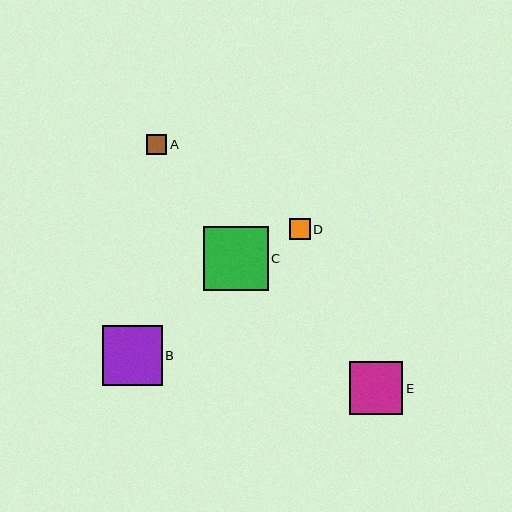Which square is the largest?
Square C is the largest with a size of approximately 64 pixels.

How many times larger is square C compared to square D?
Square C is approximately 3.1 times the size of square D.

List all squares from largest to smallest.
From largest to smallest: C, B, E, D, A.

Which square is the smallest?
Square A is the smallest with a size of approximately 20 pixels.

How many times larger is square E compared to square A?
Square E is approximately 2.6 times the size of square A.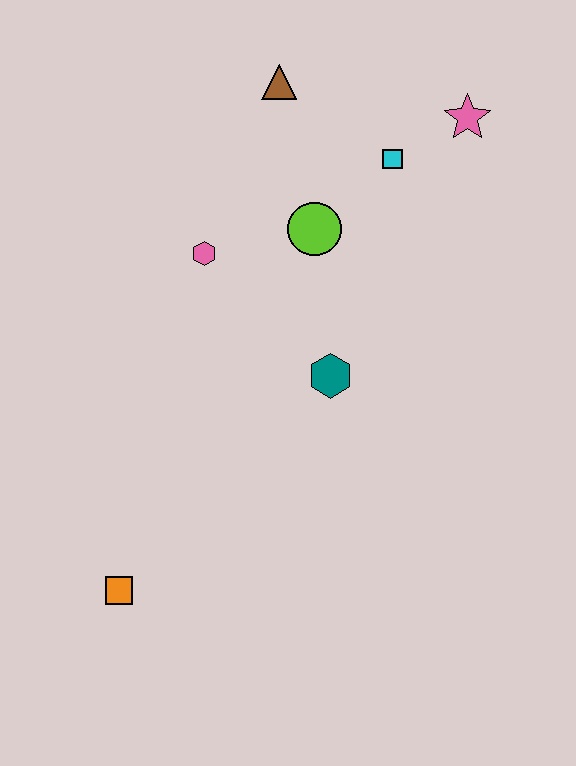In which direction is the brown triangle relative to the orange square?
The brown triangle is above the orange square.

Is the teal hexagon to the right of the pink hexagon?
Yes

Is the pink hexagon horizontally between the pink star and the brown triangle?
No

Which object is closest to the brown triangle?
The cyan square is closest to the brown triangle.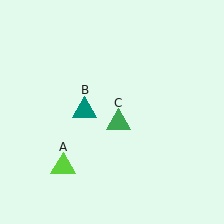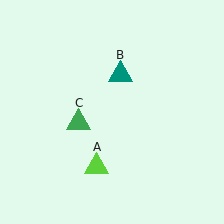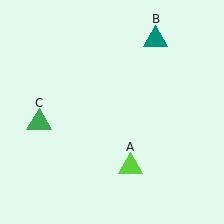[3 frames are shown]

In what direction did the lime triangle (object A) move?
The lime triangle (object A) moved right.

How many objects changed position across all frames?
3 objects changed position: lime triangle (object A), teal triangle (object B), green triangle (object C).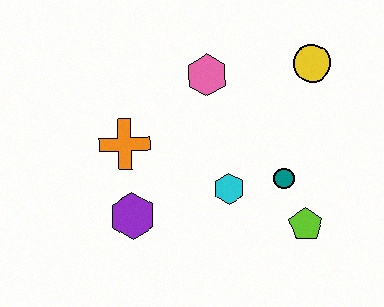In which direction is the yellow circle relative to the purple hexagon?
The yellow circle is to the right of the purple hexagon.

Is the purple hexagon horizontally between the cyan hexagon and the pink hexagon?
No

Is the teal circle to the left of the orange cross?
No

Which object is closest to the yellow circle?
The pink hexagon is closest to the yellow circle.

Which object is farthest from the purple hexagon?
The yellow circle is farthest from the purple hexagon.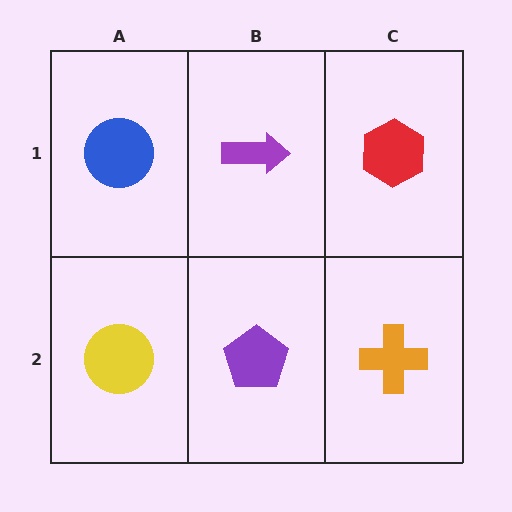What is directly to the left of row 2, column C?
A purple pentagon.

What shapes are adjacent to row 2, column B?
A purple arrow (row 1, column B), a yellow circle (row 2, column A), an orange cross (row 2, column C).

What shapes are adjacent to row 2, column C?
A red hexagon (row 1, column C), a purple pentagon (row 2, column B).